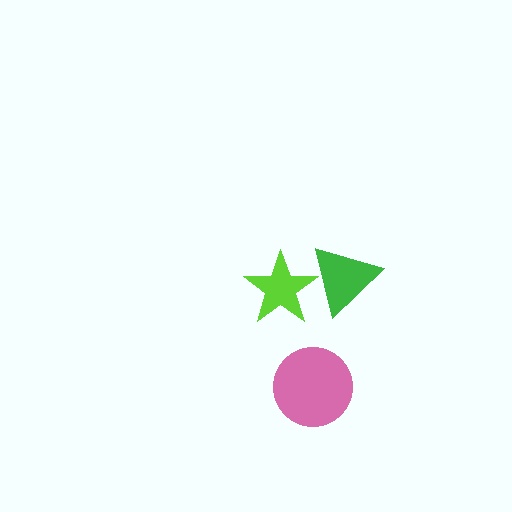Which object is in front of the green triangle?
The lime star is in front of the green triangle.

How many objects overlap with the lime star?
1 object overlaps with the lime star.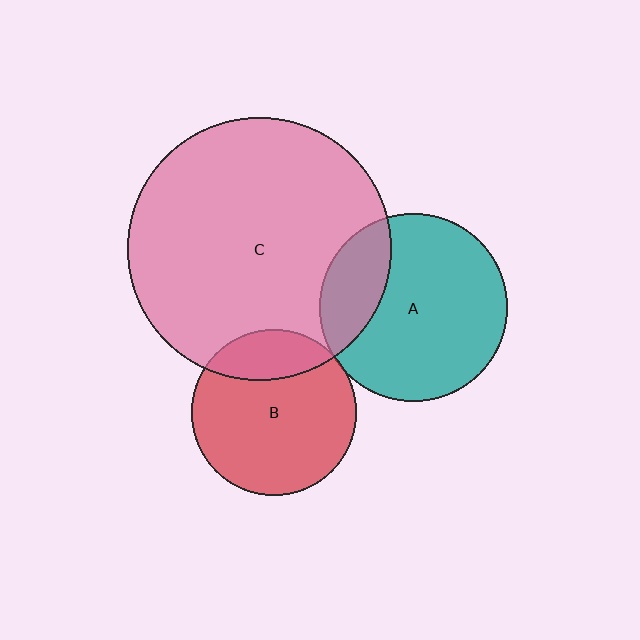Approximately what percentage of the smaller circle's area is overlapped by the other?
Approximately 5%.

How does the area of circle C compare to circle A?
Approximately 2.0 times.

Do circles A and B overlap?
Yes.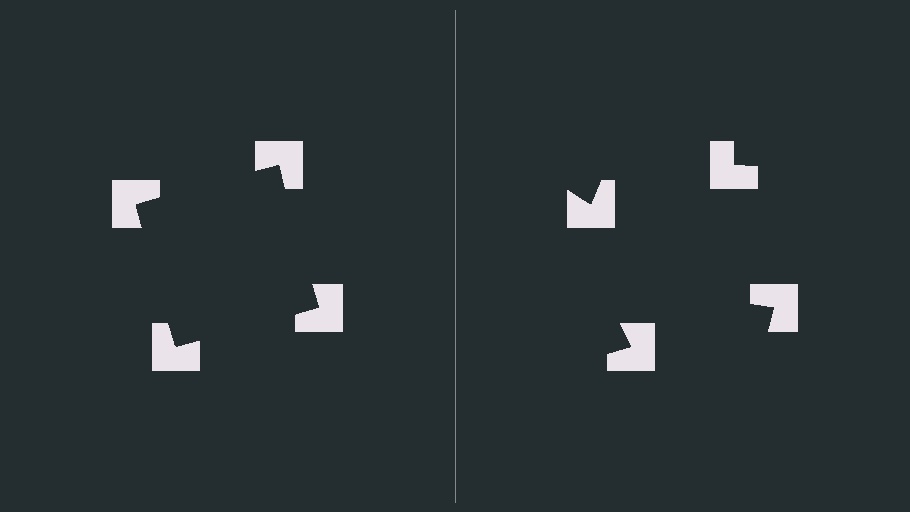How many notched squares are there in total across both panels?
8 — 4 on each side.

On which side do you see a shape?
An illusory square appears on the left side. On the right side the wedge cuts are rotated, so no coherent shape forms.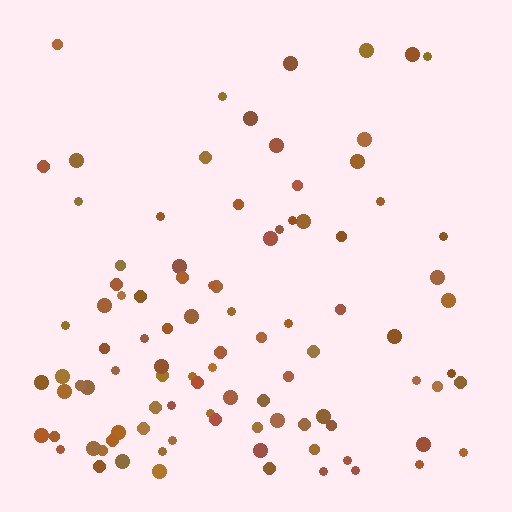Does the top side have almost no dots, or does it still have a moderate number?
Still a moderate number, just noticeably fewer than the bottom.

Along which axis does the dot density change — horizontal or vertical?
Vertical.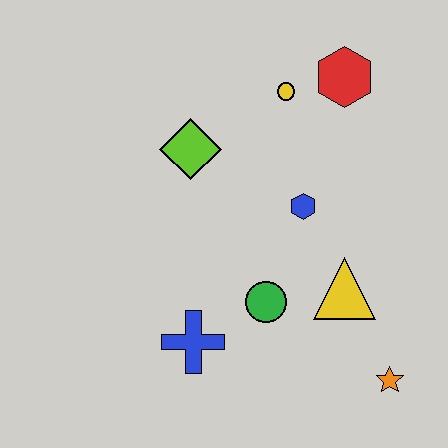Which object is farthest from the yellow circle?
The orange star is farthest from the yellow circle.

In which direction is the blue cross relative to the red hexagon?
The blue cross is below the red hexagon.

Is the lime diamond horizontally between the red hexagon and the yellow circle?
No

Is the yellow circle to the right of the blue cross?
Yes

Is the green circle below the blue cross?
No